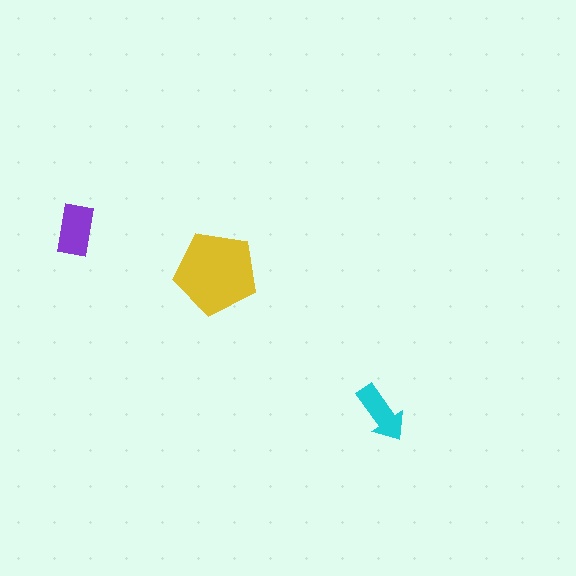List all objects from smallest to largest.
The cyan arrow, the purple rectangle, the yellow pentagon.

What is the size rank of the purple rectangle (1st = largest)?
2nd.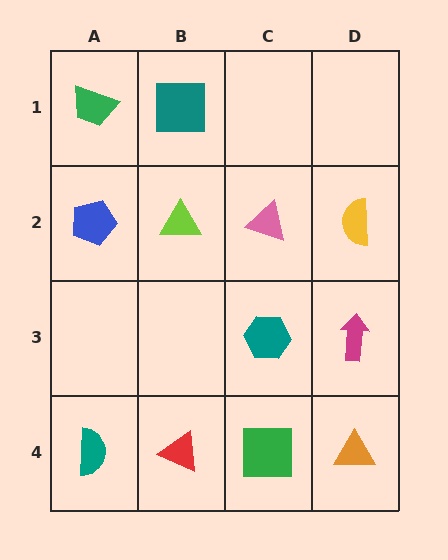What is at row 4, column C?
A green square.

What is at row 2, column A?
A blue pentagon.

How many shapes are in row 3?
2 shapes.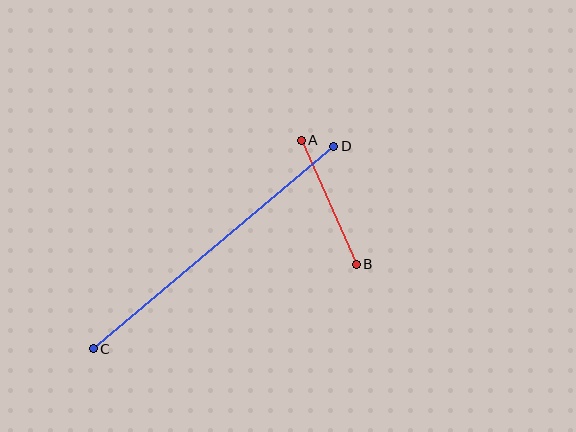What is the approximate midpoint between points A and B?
The midpoint is at approximately (329, 202) pixels.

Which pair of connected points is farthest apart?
Points C and D are farthest apart.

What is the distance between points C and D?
The distance is approximately 314 pixels.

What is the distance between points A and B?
The distance is approximately 135 pixels.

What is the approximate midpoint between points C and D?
The midpoint is at approximately (214, 247) pixels.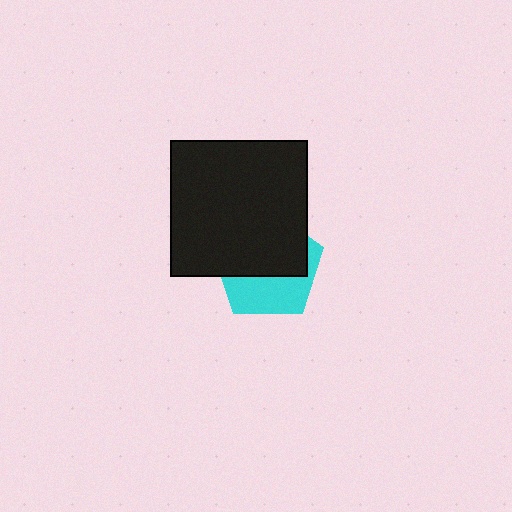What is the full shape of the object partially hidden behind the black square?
The partially hidden object is a cyan pentagon.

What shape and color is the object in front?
The object in front is a black square.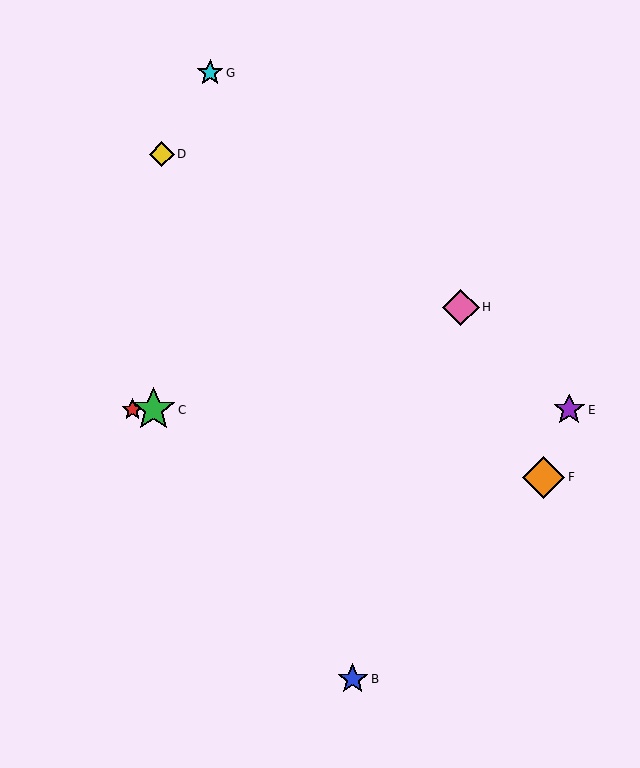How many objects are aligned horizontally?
3 objects (A, C, E) are aligned horizontally.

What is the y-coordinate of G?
Object G is at y≈73.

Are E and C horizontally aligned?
Yes, both are at y≈410.